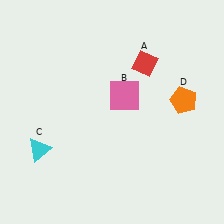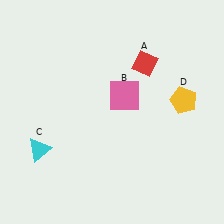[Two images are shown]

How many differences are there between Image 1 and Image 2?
There is 1 difference between the two images.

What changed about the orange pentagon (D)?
In Image 1, D is orange. In Image 2, it changed to yellow.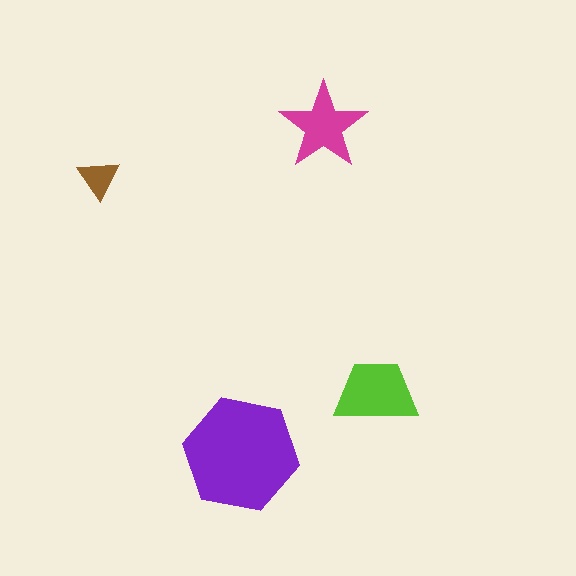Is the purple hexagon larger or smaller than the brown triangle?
Larger.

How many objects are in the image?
There are 4 objects in the image.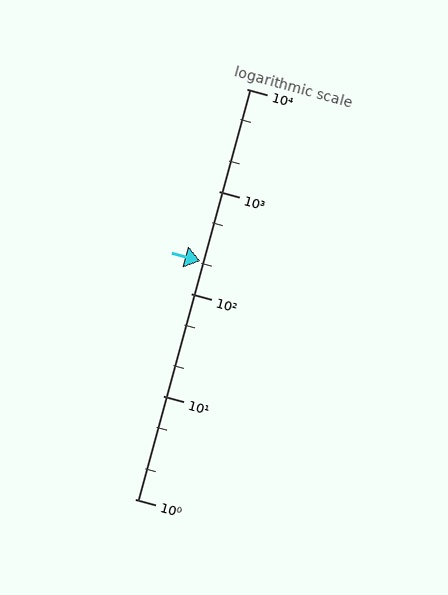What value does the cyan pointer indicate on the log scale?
The pointer indicates approximately 210.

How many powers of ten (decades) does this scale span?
The scale spans 4 decades, from 1 to 10000.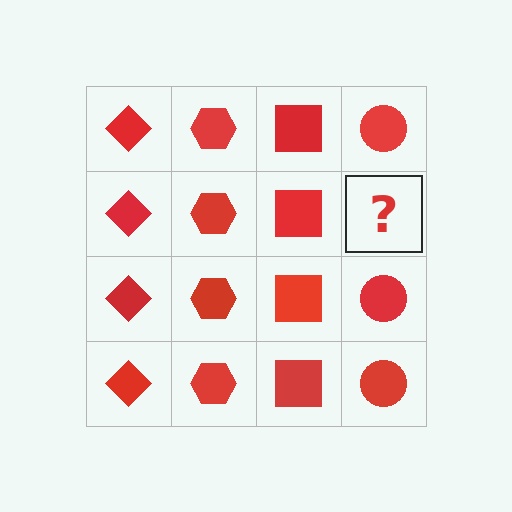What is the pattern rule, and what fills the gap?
The rule is that each column has a consistent shape. The gap should be filled with a red circle.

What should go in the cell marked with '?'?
The missing cell should contain a red circle.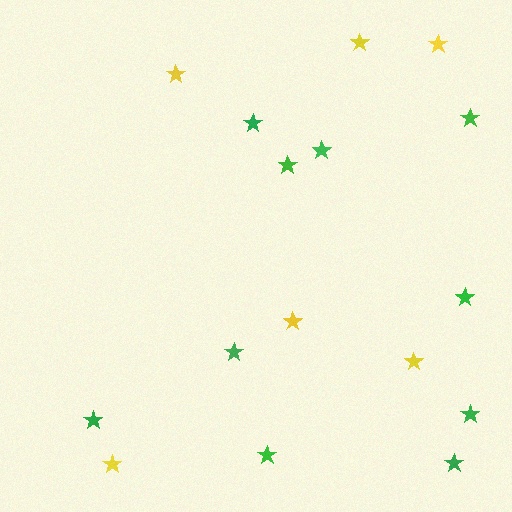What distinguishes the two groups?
There are 2 groups: one group of yellow stars (6) and one group of green stars (10).